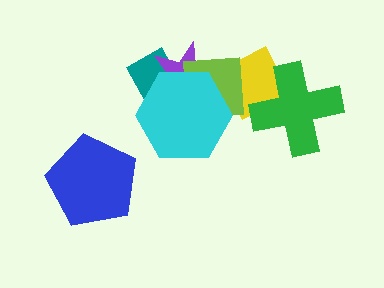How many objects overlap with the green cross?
1 object overlaps with the green cross.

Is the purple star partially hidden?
Yes, it is partially covered by another shape.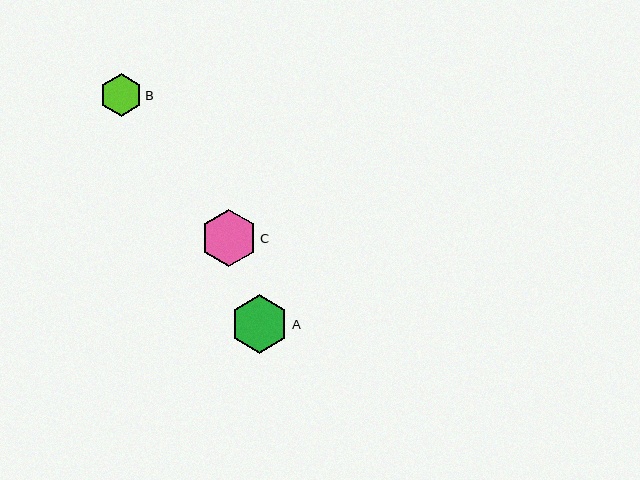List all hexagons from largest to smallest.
From largest to smallest: A, C, B.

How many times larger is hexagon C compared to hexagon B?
Hexagon C is approximately 1.3 times the size of hexagon B.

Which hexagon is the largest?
Hexagon A is the largest with a size of approximately 59 pixels.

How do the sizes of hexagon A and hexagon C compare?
Hexagon A and hexagon C are approximately the same size.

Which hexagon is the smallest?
Hexagon B is the smallest with a size of approximately 43 pixels.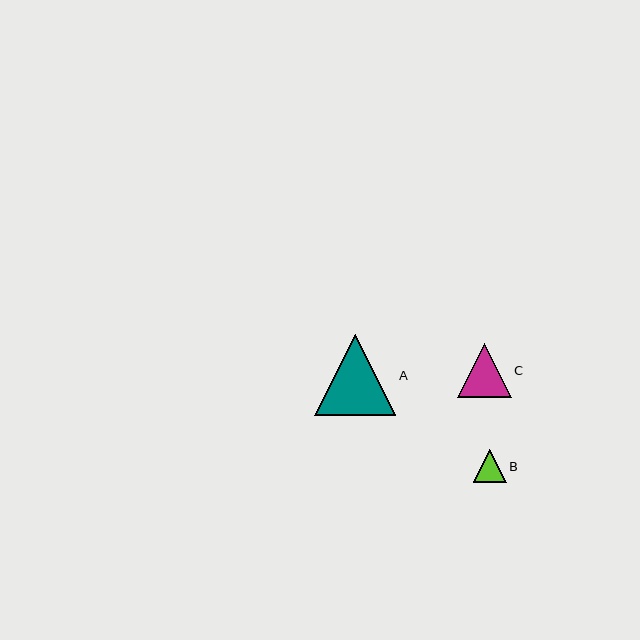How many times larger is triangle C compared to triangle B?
Triangle C is approximately 1.6 times the size of triangle B.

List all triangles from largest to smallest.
From largest to smallest: A, C, B.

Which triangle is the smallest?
Triangle B is the smallest with a size of approximately 33 pixels.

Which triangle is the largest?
Triangle A is the largest with a size of approximately 81 pixels.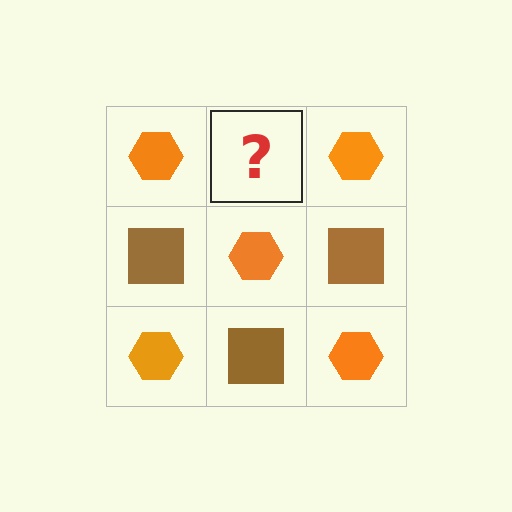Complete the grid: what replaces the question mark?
The question mark should be replaced with a brown square.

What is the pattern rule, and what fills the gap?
The rule is that it alternates orange hexagon and brown square in a checkerboard pattern. The gap should be filled with a brown square.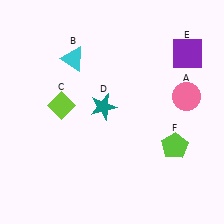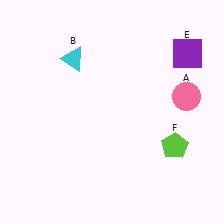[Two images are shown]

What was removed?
The teal star (D), the lime diamond (C) were removed in Image 2.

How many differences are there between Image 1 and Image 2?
There are 2 differences between the two images.